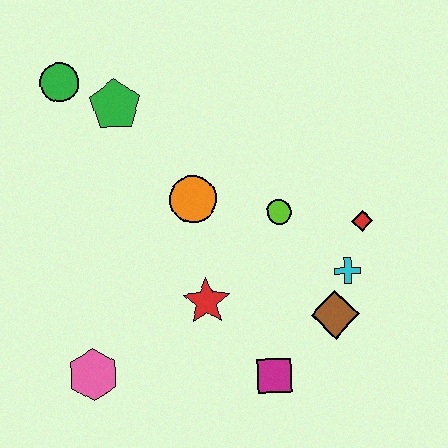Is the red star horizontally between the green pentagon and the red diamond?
Yes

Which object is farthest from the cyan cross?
The green circle is farthest from the cyan cross.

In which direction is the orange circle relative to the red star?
The orange circle is above the red star.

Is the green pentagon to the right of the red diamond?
No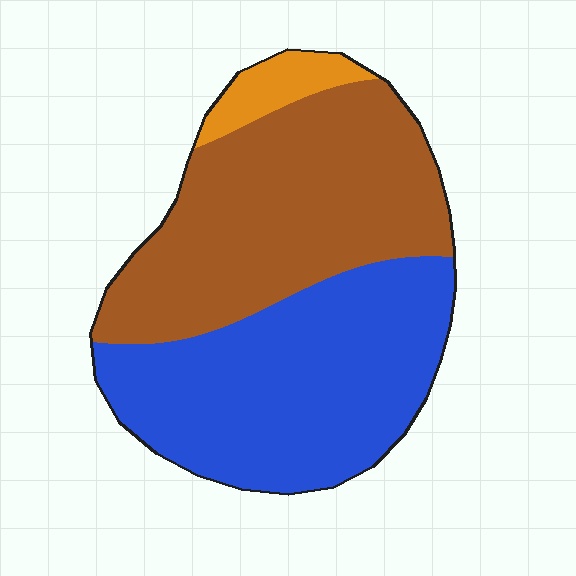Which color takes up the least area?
Orange, at roughly 5%.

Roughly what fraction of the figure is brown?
Brown covers around 45% of the figure.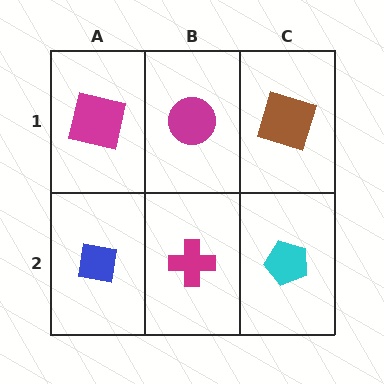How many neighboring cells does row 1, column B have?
3.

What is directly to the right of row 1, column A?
A magenta circle.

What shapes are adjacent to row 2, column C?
A brown square (row 1, column C), a magenta cross (row 2, column B).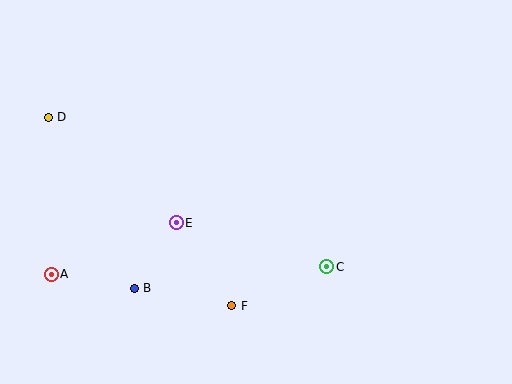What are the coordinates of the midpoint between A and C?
The midpoint between A and C is at (189, 271).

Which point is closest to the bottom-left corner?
Point A is closest to the bottom-left corner.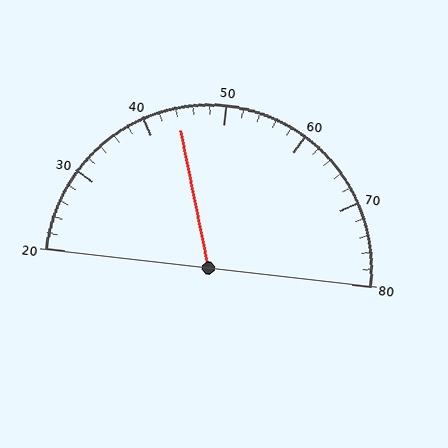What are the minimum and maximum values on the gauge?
The gauge ranges from 20 to 80.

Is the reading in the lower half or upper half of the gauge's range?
The reading is in the lower half of the range (20 to 80).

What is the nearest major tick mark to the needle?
The nearest major tick mark is 40.